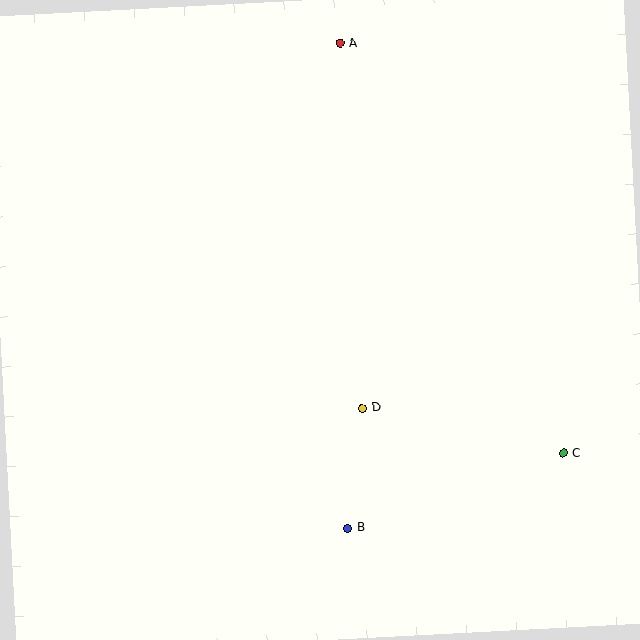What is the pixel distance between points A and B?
The distance between A and B is 485 pixels.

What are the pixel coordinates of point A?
Point A is at (340, 43).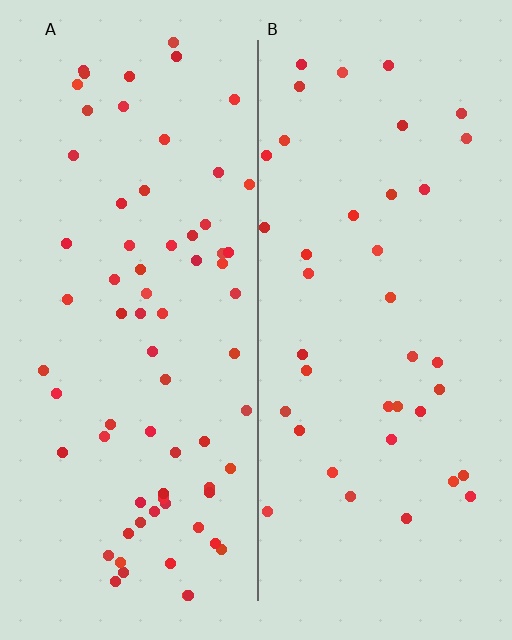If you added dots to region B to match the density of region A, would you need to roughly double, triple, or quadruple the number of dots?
Approximately double.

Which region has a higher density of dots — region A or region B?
A (the left).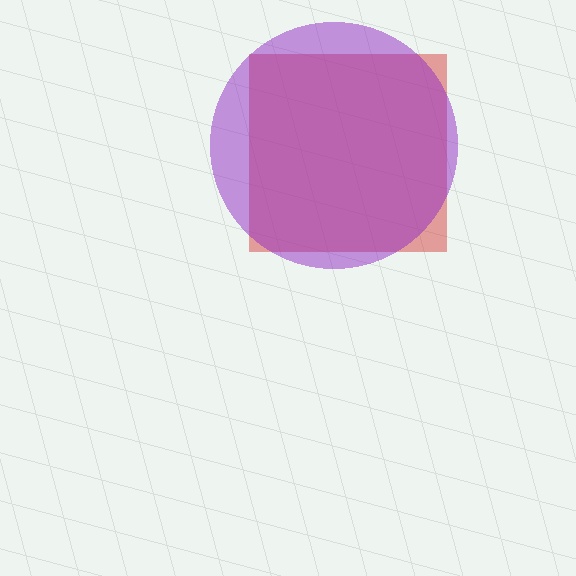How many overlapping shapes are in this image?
There are 2 overlapping shapes in the image.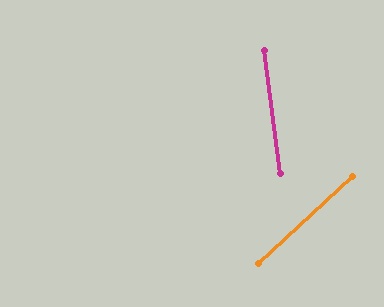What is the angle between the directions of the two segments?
Approximately 55 degrees.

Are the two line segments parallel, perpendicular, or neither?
Neither parallel nor perpendicular — they differ by about 55°.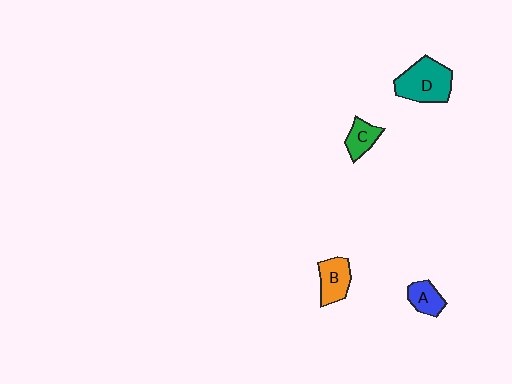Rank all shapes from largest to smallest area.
From largest to smallest: D (teal), B (orange), A (blue), C (green).